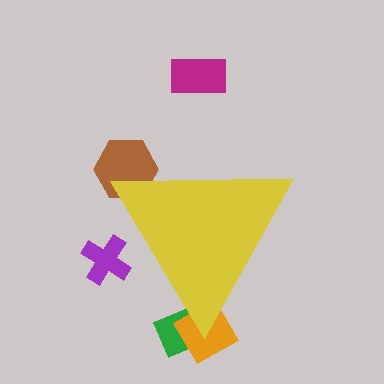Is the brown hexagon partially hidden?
Yes, the brown hexagon is partially hidden behind the yellow triangle.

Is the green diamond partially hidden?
Yes, the green diamond is partially hidden behind the yellow triangle.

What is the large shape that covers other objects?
A yellow triangle.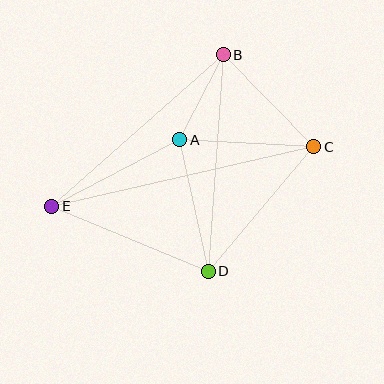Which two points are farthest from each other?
Points C and E are farthest from each other.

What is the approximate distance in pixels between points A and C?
The distance between A and C is approximately 134 pixels.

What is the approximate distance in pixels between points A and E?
The distance between A and E is approximately 144 pixels.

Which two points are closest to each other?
Points A and B are closest to each other.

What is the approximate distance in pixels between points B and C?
The distance between B and C is approximately 129 pixels.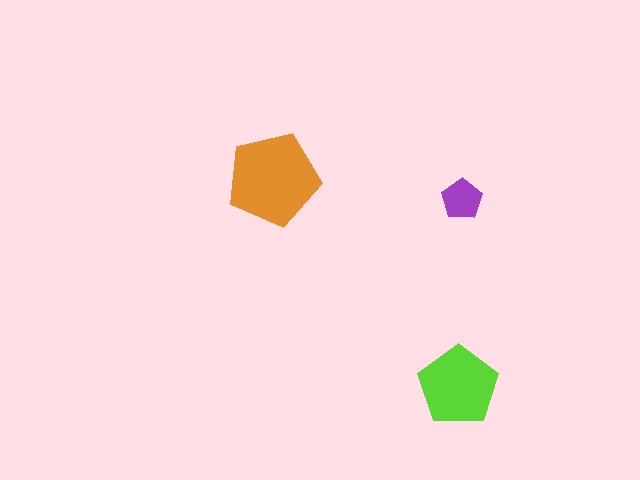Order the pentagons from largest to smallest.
the orange one, the lime one, the purple one.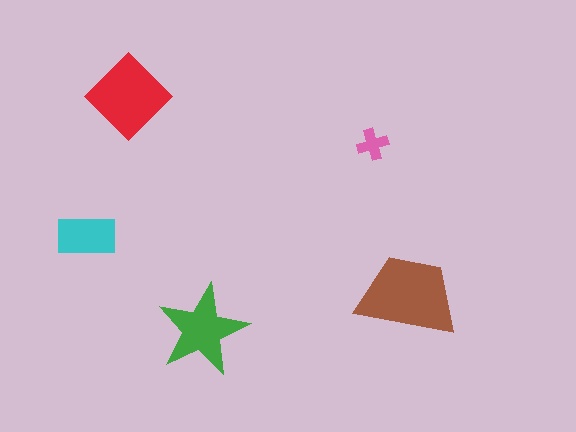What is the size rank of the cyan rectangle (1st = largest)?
4th.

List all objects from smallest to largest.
The pink cross, the cyan rectangle, the green star, the red diamond, the brown trapezoid.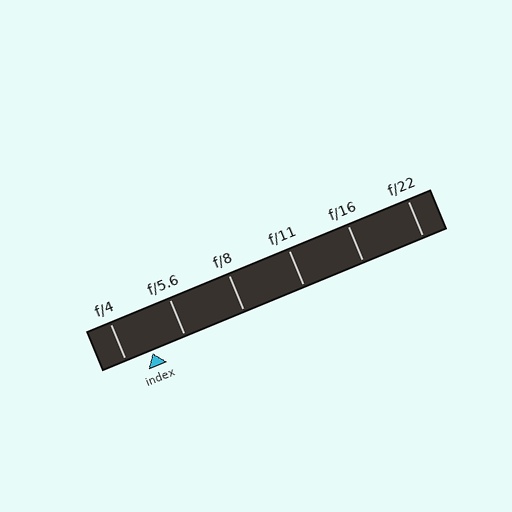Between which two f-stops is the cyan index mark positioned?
The index mark is between f/4 and f/5.6.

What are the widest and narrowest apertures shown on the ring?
The widest aperture shown is f/4 and the narrowest is f/22.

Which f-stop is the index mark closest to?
The index mark is closest to f/4.